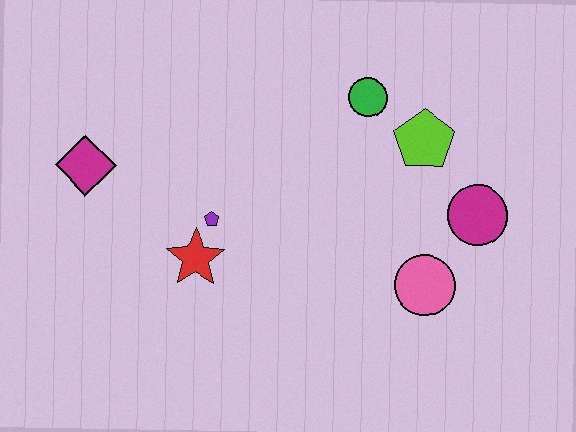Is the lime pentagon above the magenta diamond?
Yes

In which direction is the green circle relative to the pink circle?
The green circle is above the pink circle.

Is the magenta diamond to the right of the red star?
No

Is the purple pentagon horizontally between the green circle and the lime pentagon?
No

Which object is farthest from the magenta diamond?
The magenta circle is farthest from the magenta diamond.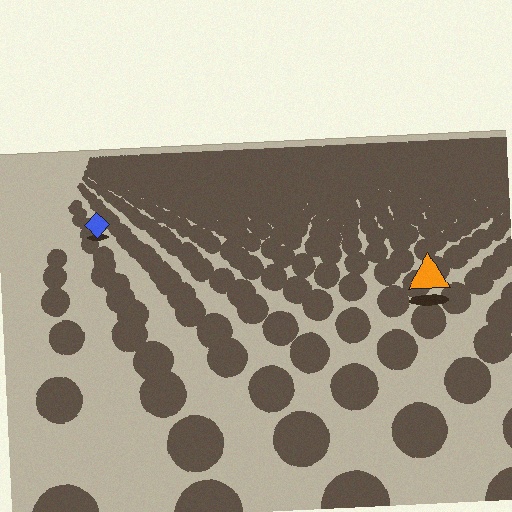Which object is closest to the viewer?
The orange triangle is closest. The texture marks near it are larger and more spread out.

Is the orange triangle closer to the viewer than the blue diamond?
Yes. The orange triangle is closer — you can tell from the texture gradient: the ground texture is coarser near it.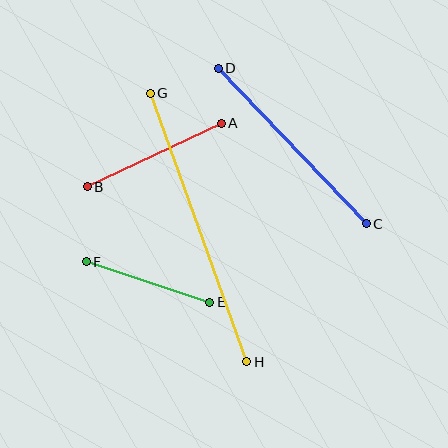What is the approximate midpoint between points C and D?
The midpoint is at approximately (292, 146) pixels.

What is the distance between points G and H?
The distance is approximately 286 pixels.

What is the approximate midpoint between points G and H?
The midpoint is at approximately (199, 228) pixels.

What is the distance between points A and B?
The distance is approximately 148 pixels.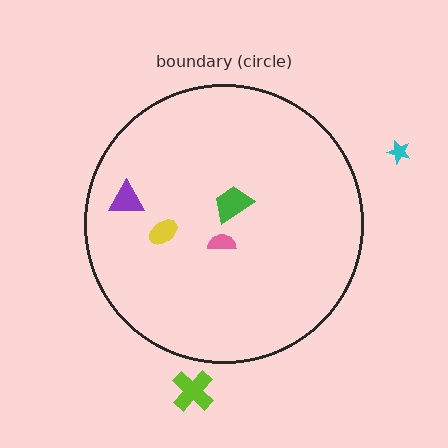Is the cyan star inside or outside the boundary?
Outside.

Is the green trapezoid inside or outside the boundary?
Inside.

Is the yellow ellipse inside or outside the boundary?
Inside.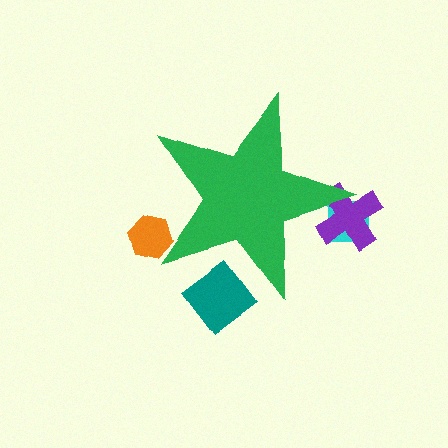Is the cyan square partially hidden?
Yes, the cyan square is partially hidden behind the green star.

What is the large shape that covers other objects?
A green star.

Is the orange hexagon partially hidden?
Yes, the orange hexagon is partially hidden behind the green star.